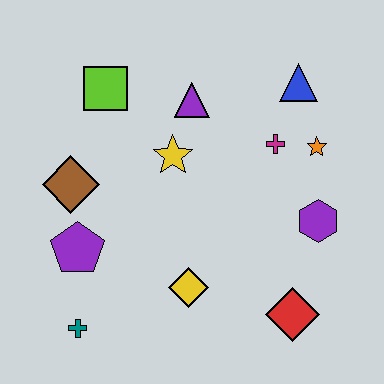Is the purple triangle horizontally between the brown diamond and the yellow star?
No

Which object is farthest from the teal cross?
The blue triangle is farthest from the teal cross.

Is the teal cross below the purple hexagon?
Yes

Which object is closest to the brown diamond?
The purple pentagon is closest to the brown diamond.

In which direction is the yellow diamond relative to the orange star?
The yellow diamond is below the orange star.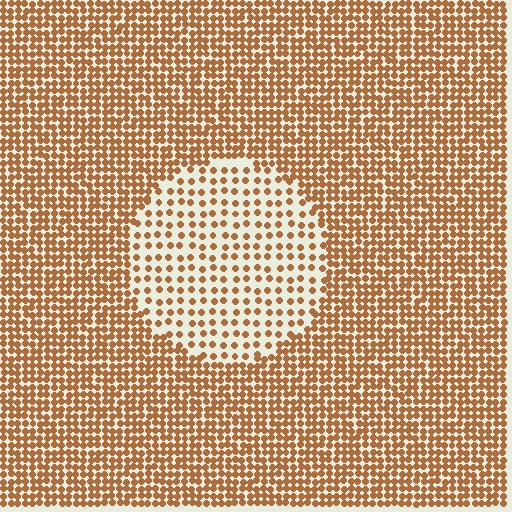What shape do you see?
I see a circle.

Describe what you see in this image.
The image contains small brown elements arranged at two different densities. A circle-shaped region is visible where the elements are less densely packed than the surrounding area.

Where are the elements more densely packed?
The elements are more densely packed outside the circle boundary.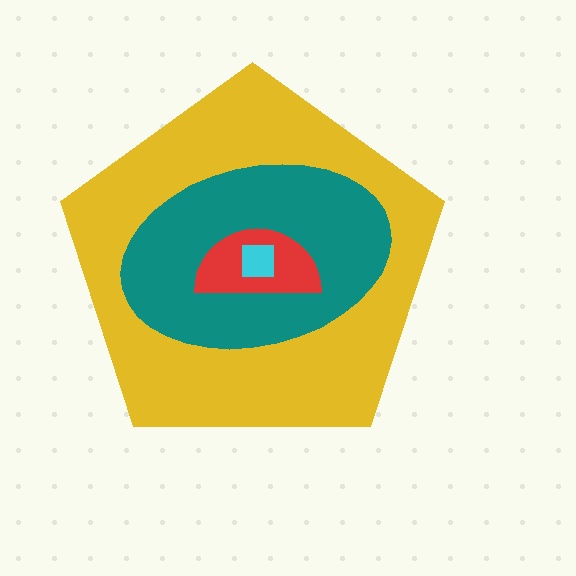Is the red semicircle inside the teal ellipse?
Yes.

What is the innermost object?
The cyan square.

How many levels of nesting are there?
4.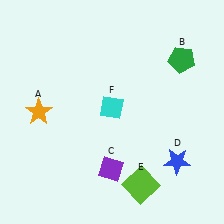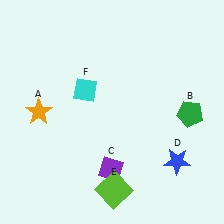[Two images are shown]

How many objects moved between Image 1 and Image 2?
3 objects moved between the two images.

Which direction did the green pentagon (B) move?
The green pentagon (B) moved down.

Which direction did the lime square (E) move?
The lime square (E) moved left.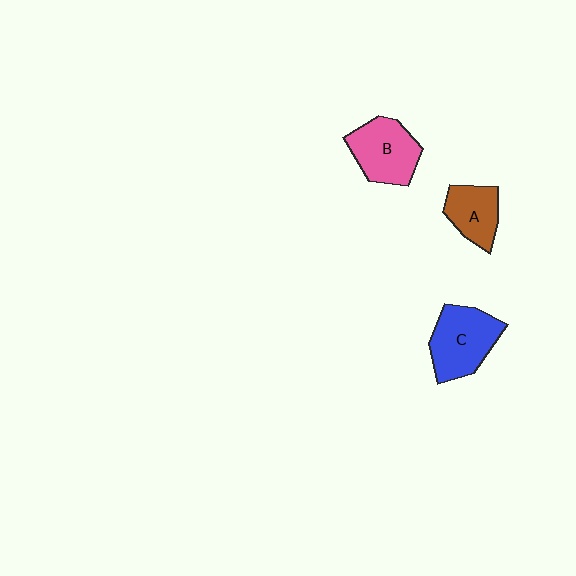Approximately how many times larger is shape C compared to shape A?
Approximately 1.5 times.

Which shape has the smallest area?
Shape A (brown).